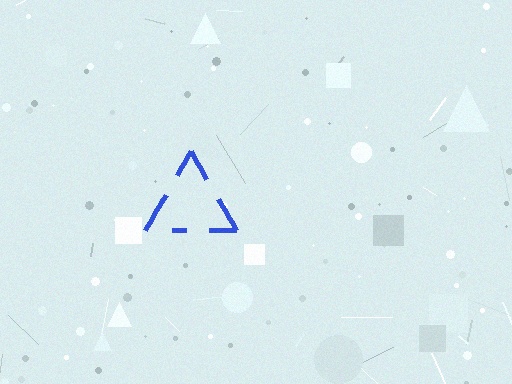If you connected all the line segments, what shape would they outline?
They would outline a triangle.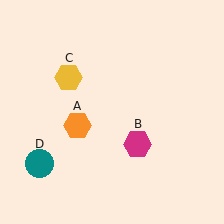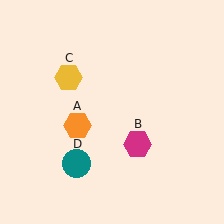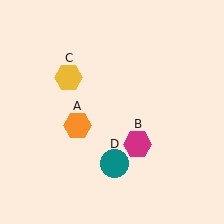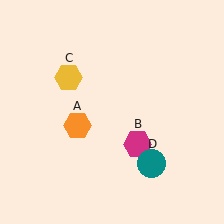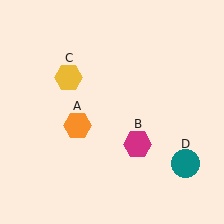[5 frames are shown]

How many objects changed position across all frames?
1 object changed position: teal circle (object D).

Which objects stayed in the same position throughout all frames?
Orange hexagon (object A) and magenta hexagon (object B) and yellow hexagon (object C) remained stationary.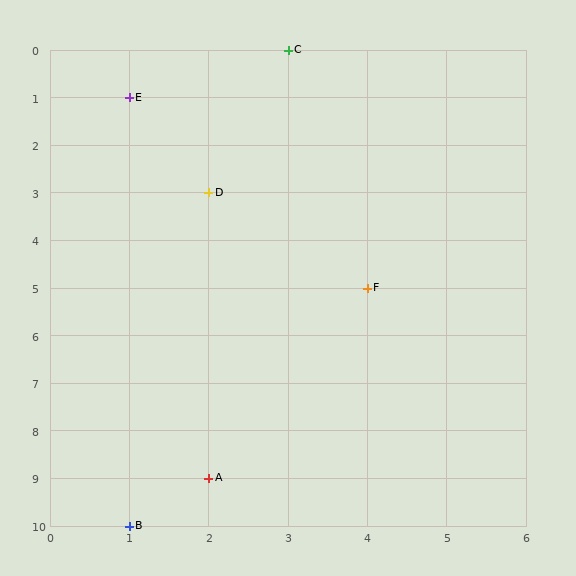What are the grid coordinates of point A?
Point A is at grid coordinates (2, 9).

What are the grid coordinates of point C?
Point C is at grid coordinates (3, 0).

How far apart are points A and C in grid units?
Points A and C are 1 column and 9 rows apart (about 9.1 grid units diagonally).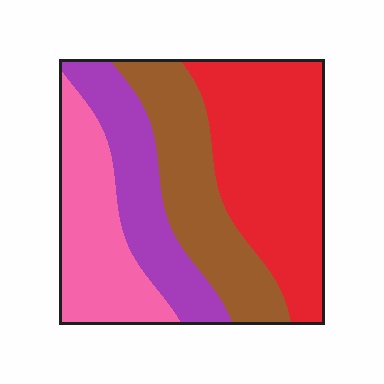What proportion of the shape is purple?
Purple takes up between a sixth and a third of the shape.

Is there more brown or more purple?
Brown.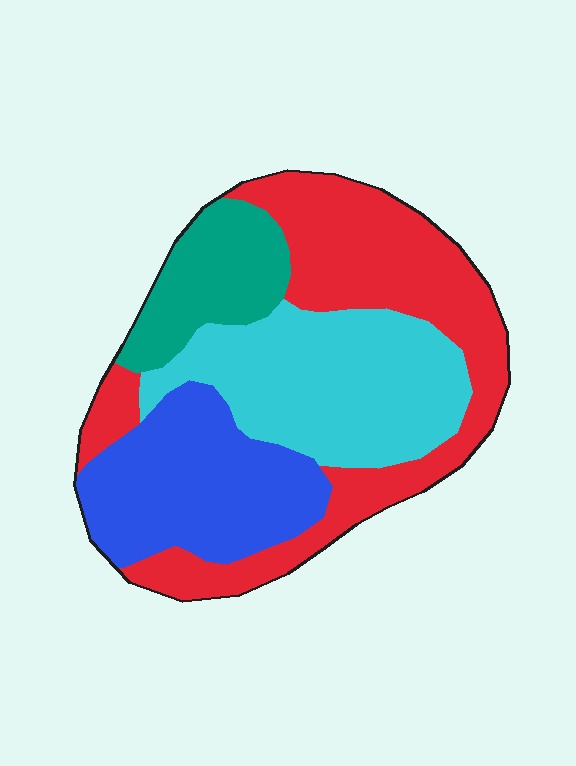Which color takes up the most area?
Red, at roughly 35%.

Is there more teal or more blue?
Blue.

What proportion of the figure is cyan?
Cyan covers roughly 30% of the figure.